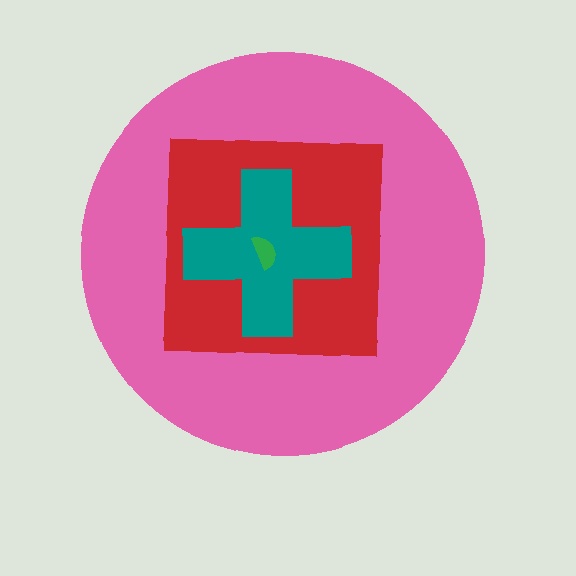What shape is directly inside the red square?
The teal cross.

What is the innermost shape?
The green semicircle.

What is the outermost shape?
The pink circle.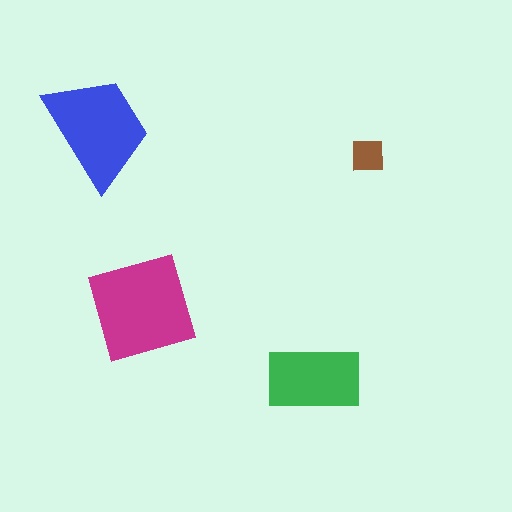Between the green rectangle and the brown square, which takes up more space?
The green rectangle.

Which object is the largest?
The magenta square.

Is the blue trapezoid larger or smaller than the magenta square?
Smaller.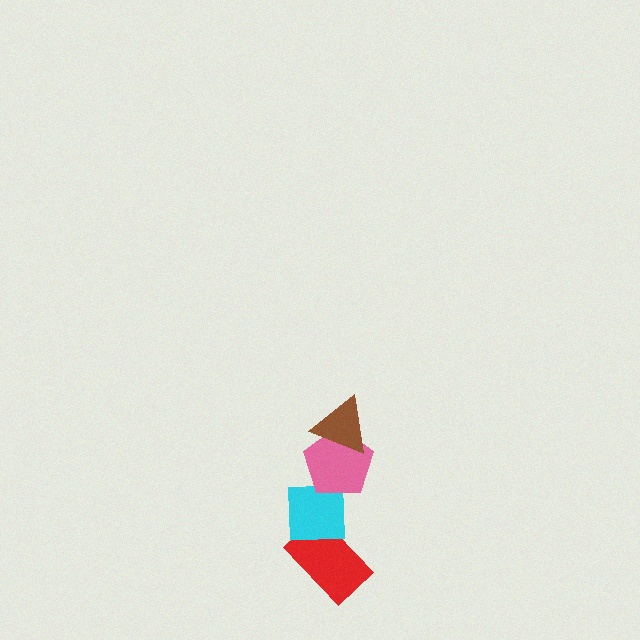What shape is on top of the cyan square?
The pink pentagon is on top of the cyan square.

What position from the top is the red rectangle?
The red rectangle is 4th from the top.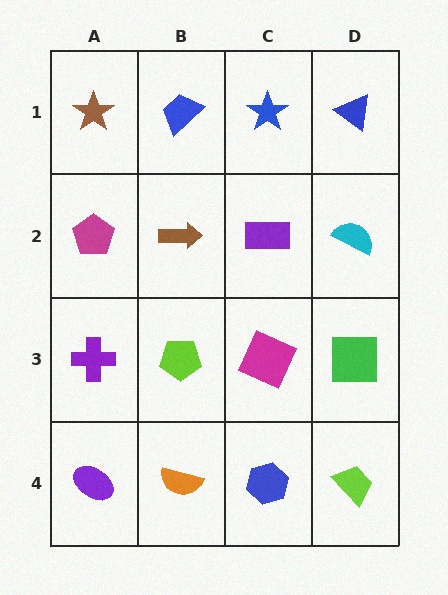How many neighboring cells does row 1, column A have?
2.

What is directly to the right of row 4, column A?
An orange semicircle.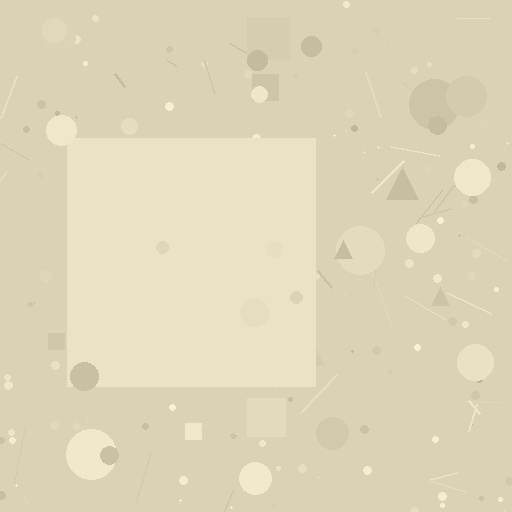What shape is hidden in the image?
A square is hidden in the image.